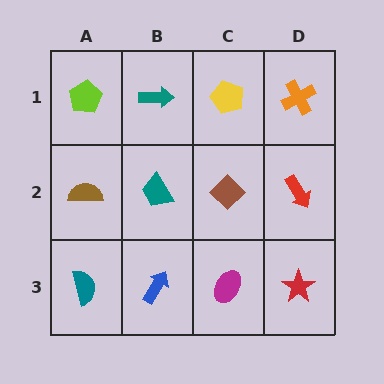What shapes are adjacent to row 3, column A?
A brown semicircle (row 2, column A), a blue arrow (row 3, column B).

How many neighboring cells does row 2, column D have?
3.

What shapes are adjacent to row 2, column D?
An orange cross (row 1, column D), a red star (row 3, column D), a brown diamond (row 2, column C).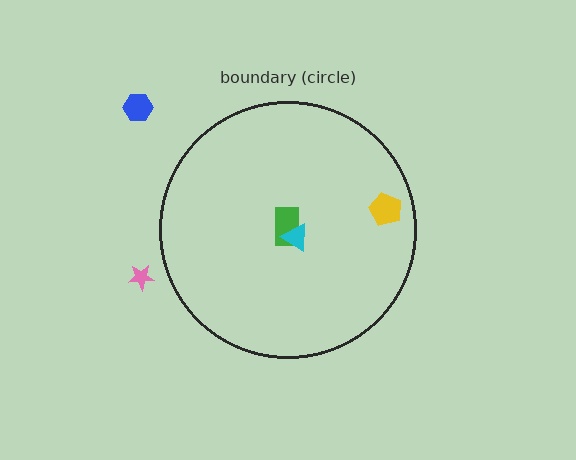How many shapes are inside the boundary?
3 inside, 2 outside.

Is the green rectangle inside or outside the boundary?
Inside.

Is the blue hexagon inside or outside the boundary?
Outside.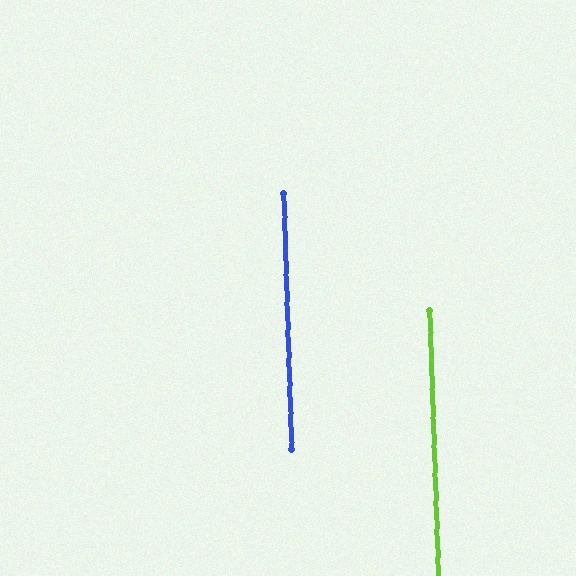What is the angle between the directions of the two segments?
Approximately 0 degrees.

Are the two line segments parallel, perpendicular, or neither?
Parallel — their directions differ by only 0.2°.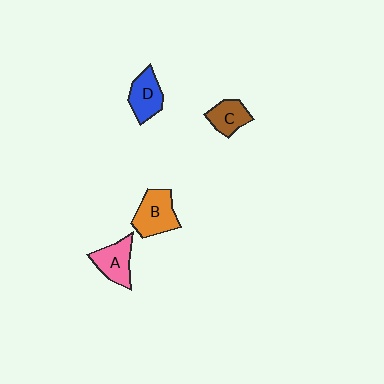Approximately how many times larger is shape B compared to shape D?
Approximately 1.2 times.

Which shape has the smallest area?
Shape C (brown).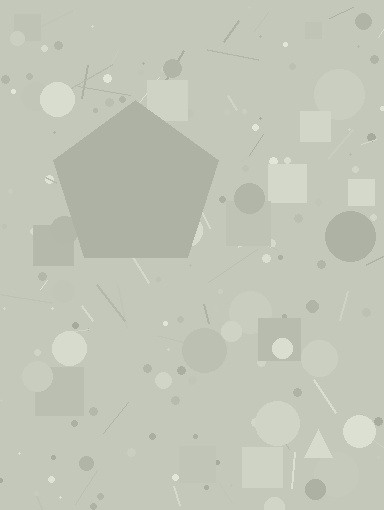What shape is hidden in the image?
A pentagon is hidden in the image.